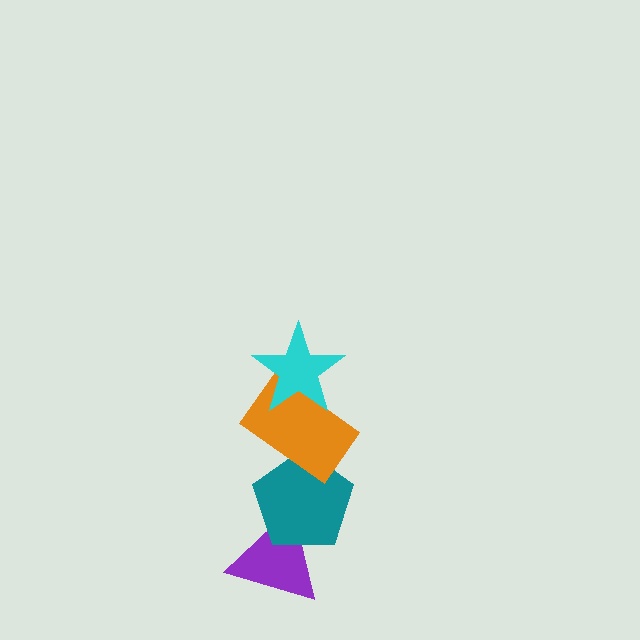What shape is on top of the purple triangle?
The teal pentagon is on top of the purple triangle.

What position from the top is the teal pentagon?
The teal pentagon is 3rd from the top.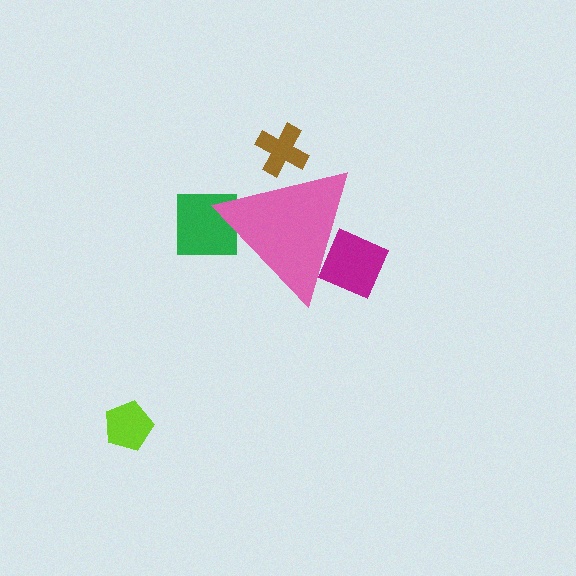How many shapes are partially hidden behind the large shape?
3 shapes are partially hidden.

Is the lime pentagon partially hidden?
No, the lime pentagon is fully visible.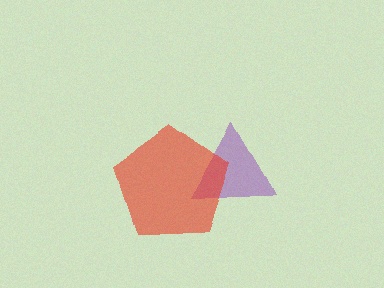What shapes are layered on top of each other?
The layered shapes are: a purple triangle, a red pentagon.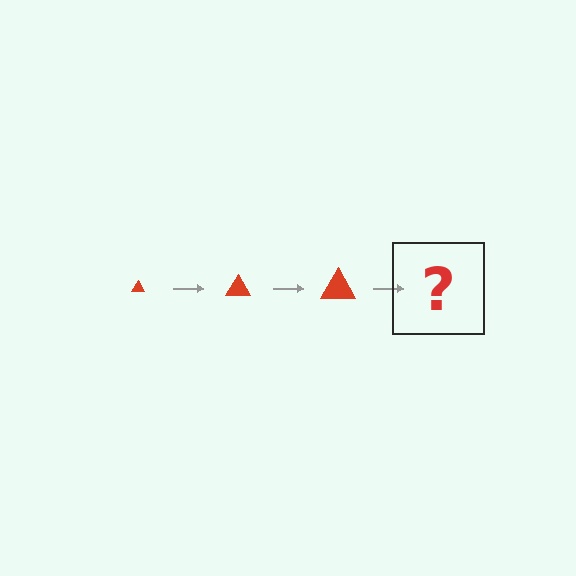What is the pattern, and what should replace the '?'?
The pattern is that the triangle gets progressively larger each step. The '?' should be a red triangle, larger than the previous one.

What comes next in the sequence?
The next element should be a red triangle, larger than the previous one.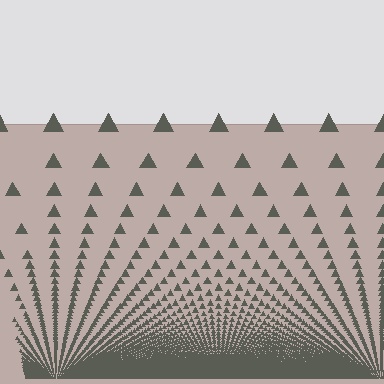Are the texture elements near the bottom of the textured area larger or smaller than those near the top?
Smaller. The gradient is inverted — elements near the bottom are smaller and denser.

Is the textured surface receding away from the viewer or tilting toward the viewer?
The surface appears to tilt toward the viewer. Texture elements get larger and sparser toward the top.